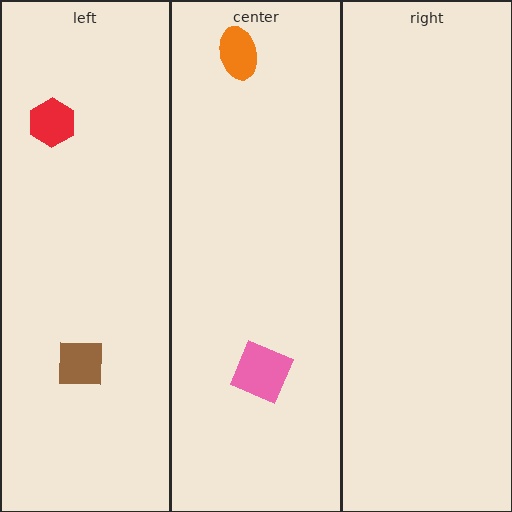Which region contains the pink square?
The center region.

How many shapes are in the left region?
2.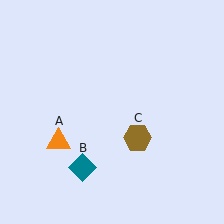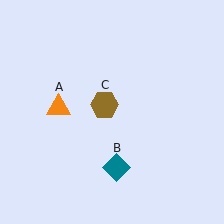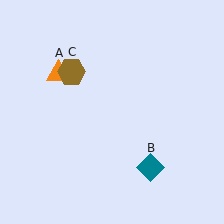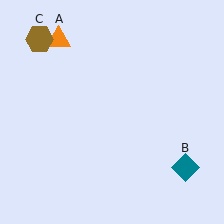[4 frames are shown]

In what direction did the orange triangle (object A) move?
The orange triangle (object A) moved up.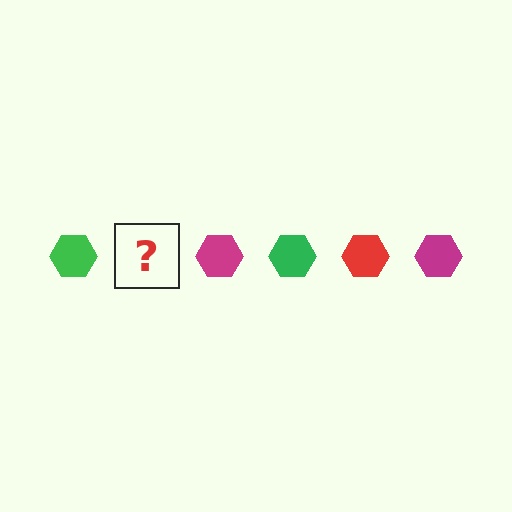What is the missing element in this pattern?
The missing element is a red hexagon.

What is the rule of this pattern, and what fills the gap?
The rule is that the pattern cycles through green, red, magenta hexagons. The gap should be filled with a red hexagon.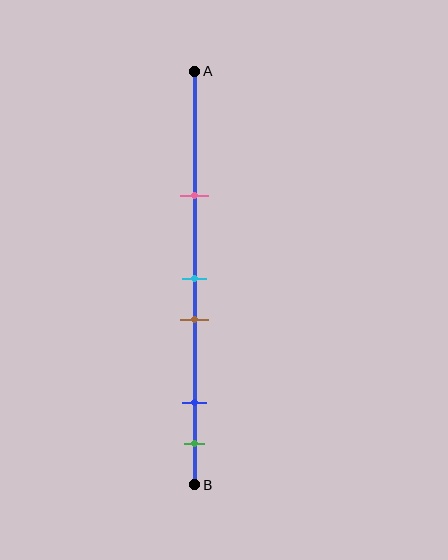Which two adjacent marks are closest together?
The cyan and brown marks are the closest adjacent pair.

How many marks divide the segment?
There are 5 marks dividing the segment.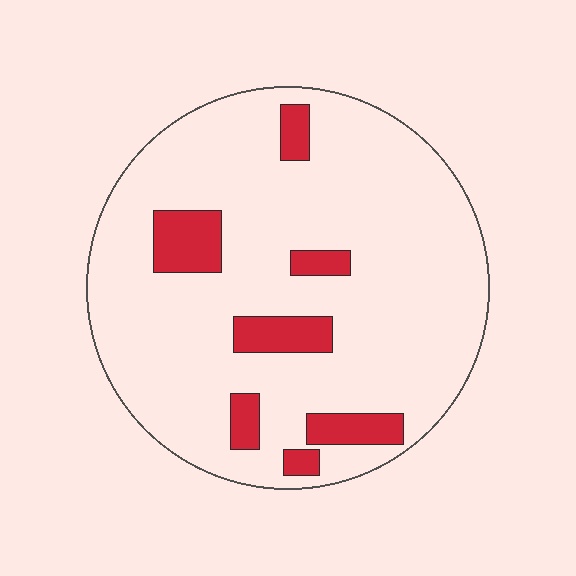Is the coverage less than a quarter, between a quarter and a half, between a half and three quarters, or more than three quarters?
Less than a quarter.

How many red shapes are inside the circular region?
7.